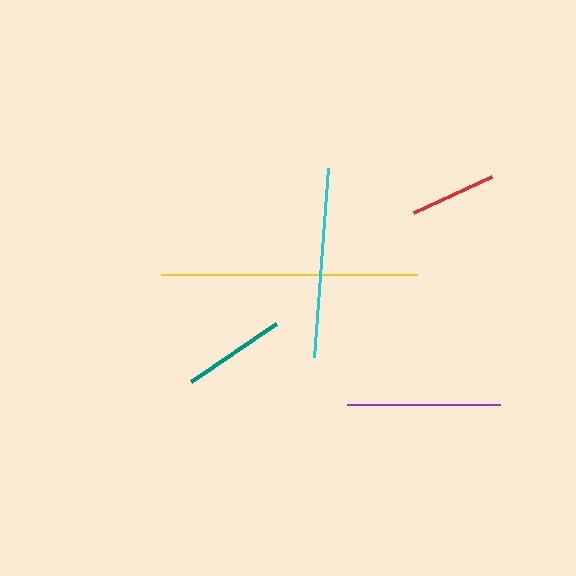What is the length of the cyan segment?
The cyan segment is approximately 189 pixels long.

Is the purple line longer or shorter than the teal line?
The purple line is longer than the teal line.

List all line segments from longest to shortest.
From longest to shortest: yellow, cyan, purple, teal, red.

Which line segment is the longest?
The yellow line is the longest at approximately 256 pixels.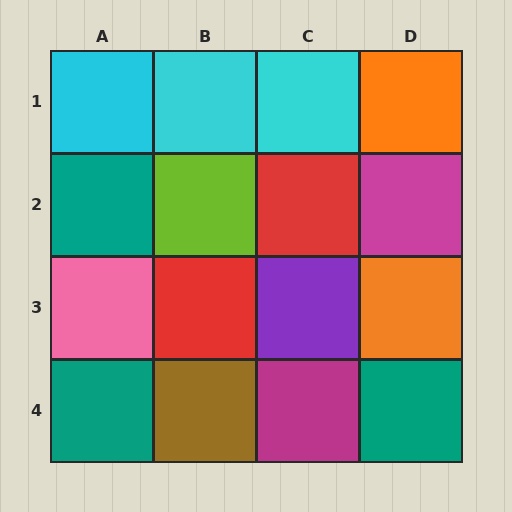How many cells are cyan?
3 cells are cyan.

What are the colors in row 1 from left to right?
Cyan, cyan, cyan, orange.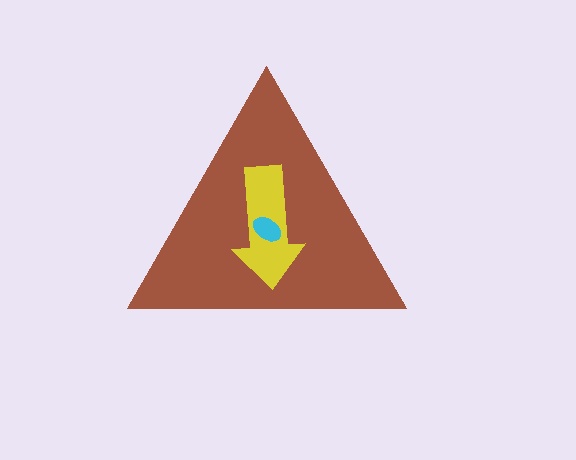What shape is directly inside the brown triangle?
The yellow arrow.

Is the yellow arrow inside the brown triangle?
Yes.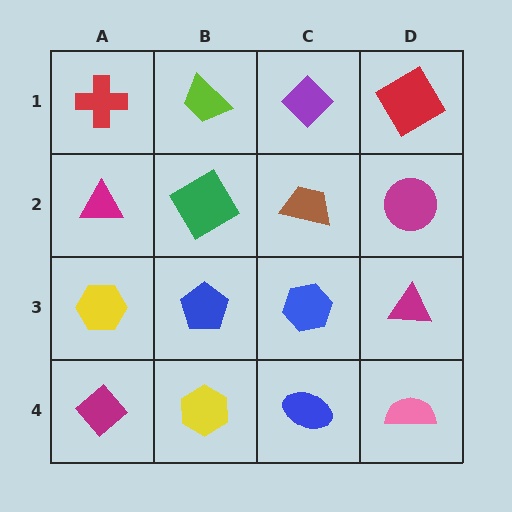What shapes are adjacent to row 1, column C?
A brown trapezoid (row 2, column C), a lime trapezoid (row 1, column B), a red square (row 1, column D).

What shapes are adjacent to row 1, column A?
A magenta triangle (row 2, column A), a lime trapezoid (row 1, column B).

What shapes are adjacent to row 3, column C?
A brown trapezoid (row 2, column C), a blue ellipse (row 4, column C), a blue pentagon (row 3, column B), a magenta triangle (row 3, column D).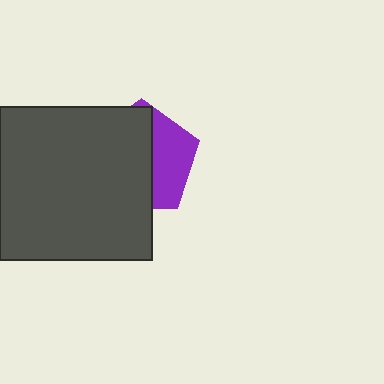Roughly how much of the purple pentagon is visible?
A small part of it is visible (roughly 37%).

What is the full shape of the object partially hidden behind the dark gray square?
The partially hidden object is a purple pentagon.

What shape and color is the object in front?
The object in front is a dark gray square.